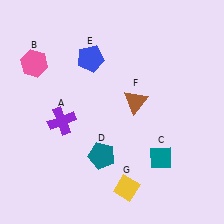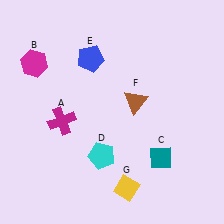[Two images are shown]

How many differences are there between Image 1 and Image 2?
There are 3 differences between the two images.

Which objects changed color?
A changed from purple to magenta. B changed from pink to magenta. D changed from teal to cyan.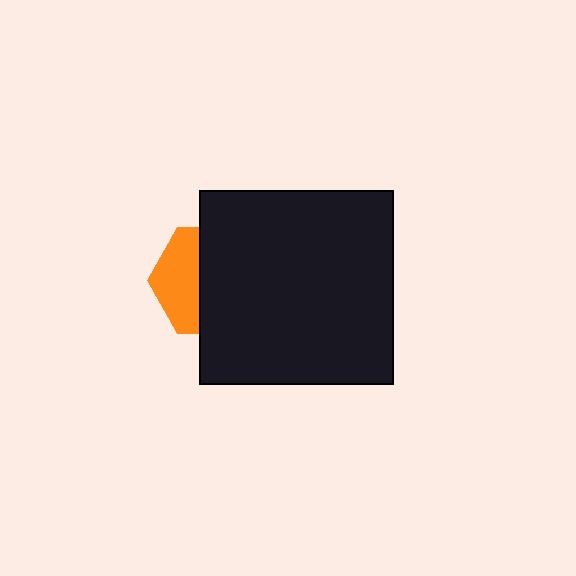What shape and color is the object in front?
The object in front is a black square.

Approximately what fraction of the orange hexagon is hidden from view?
Roughly 59% of the orange hexagon is hidden behind the black square.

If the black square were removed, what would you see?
You would see the complete orange hexagon.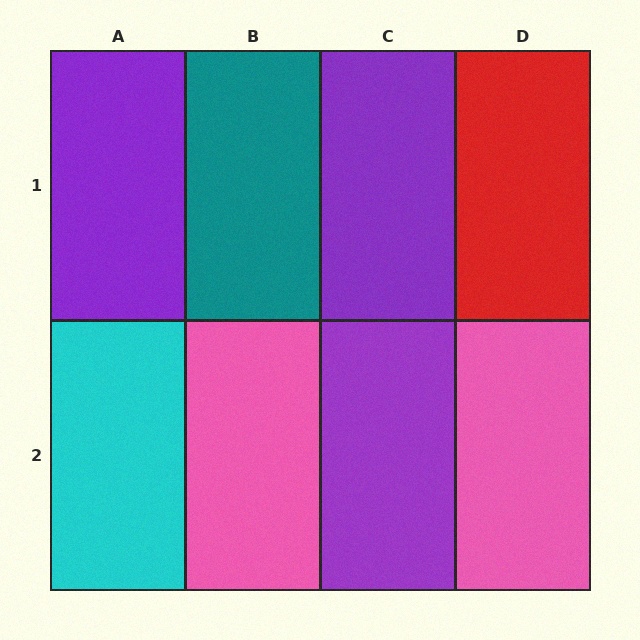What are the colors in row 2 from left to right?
Cyan, pink, purple, pink.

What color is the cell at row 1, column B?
Teal.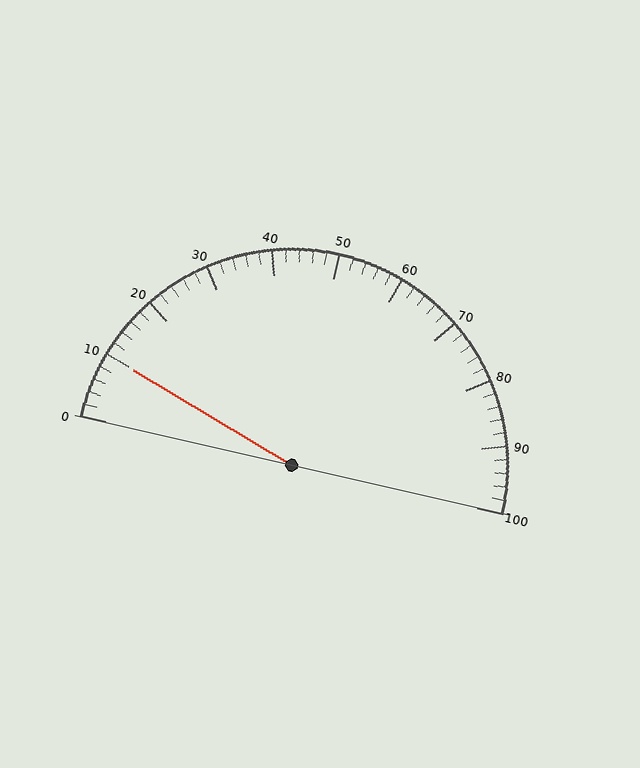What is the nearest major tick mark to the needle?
The nearest major tick mark is 10.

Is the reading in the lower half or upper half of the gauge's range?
The reading is in the lower half of the range (0 to 100).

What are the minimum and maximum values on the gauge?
The gauge ranges from 0 to 100.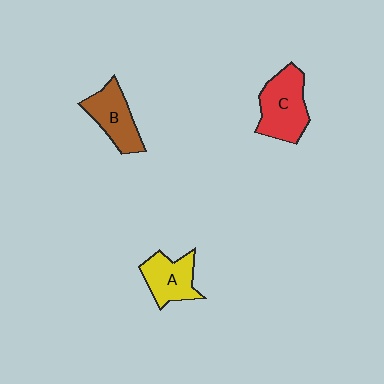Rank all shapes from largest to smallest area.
From largest to smallest: C (red), B (brown), A (yellow).